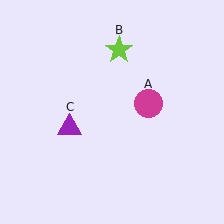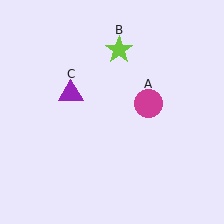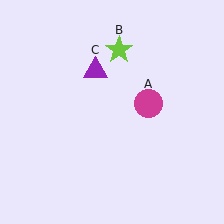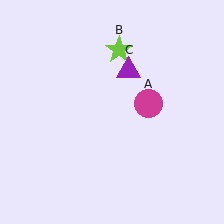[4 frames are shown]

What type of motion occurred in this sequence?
The purple triangle (object C) rotated clockwise around the center of the scene.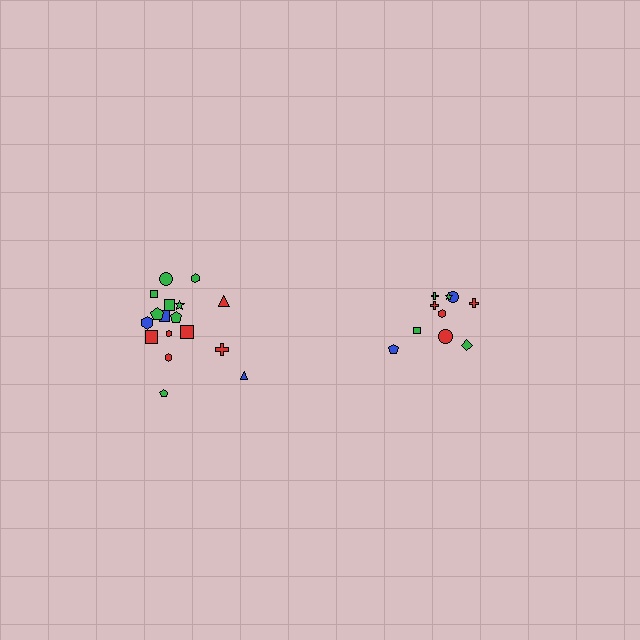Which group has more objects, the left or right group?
The left group.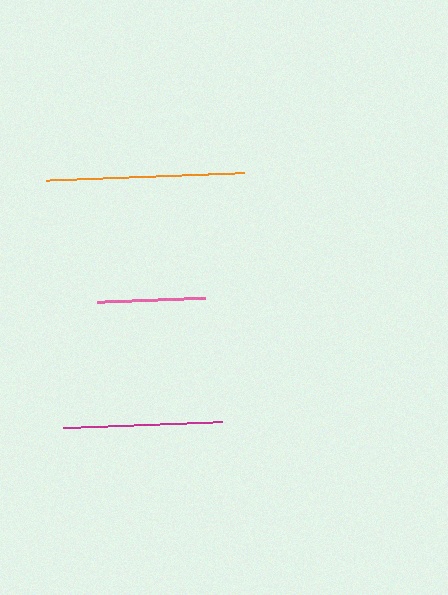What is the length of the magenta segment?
The magenta segment is approximately 160 pixels long.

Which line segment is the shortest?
The pink line is the shortest at approximately 108 pixels.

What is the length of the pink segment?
The pink segment is approximately 108 pixels long.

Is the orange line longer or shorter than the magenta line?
The orange line is longer than the magenta line.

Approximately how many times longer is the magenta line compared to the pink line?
The magenta line is approximately 1.5 times the length of the pink line.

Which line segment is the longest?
The orange line is the longest at approximately 198 pixels.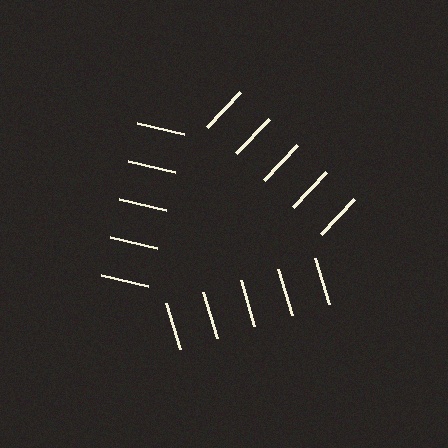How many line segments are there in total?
15 — 5 along each of the 3 edges.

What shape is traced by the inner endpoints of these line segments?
An illusory triangle — the line segments terminate on its edges but no continuous stroke is drawn.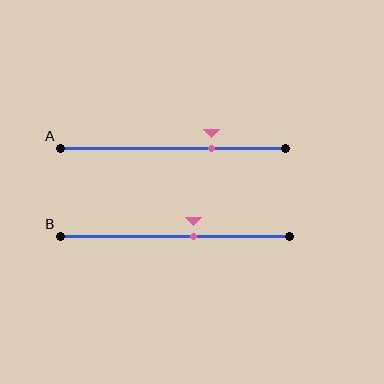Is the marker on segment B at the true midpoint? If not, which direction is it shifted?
No, the marker on segment B is shifted to the right by about 8% of the segment length.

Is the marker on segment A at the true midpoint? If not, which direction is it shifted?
No, the marker on segment A is shifted to the right by about 17% of the segment length.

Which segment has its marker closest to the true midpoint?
Segment B has its marker closest to the true midpoint.